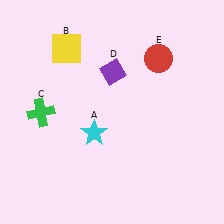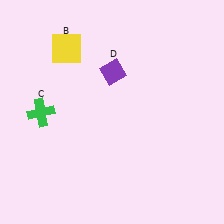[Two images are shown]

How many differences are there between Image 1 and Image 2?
There are 2 differences between the two images.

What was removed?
The red circle (E), the cyan star (A) were removed in Image 2.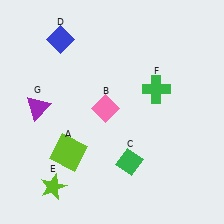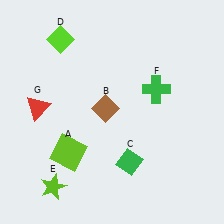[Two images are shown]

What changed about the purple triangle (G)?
In Image 1, G is purple. In Image 2, it changed to red.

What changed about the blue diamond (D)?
In Image 1, D is blue. In Image 2, it changed to lime.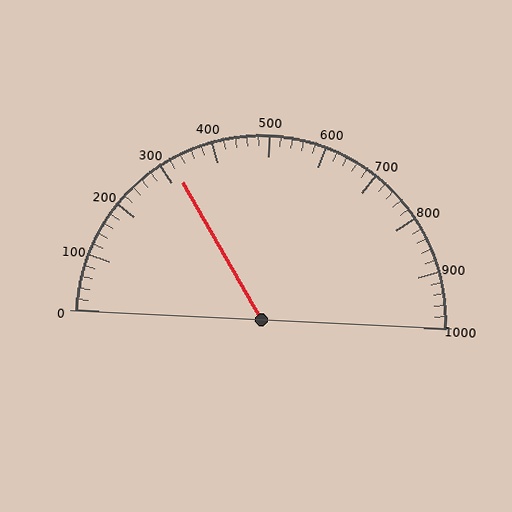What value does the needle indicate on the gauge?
The needle indicates approximately 320.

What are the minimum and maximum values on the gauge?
The gauge ranges from 0 to 1000.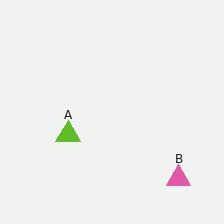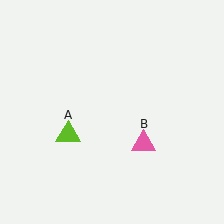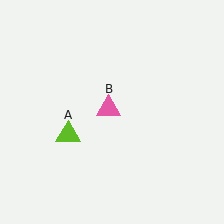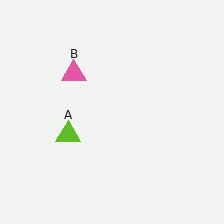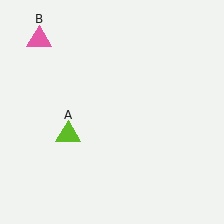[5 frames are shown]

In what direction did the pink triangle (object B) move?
The pink triangle (object B) moved up and to the left.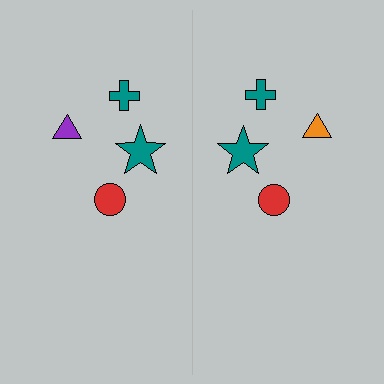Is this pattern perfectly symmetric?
No, the pattern is not perfectly symmetric. The orange triangle on the right side breaks the symmetry — its mirror counterpart is purple.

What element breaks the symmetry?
The orange triangle on the right side breaks the symmetry — its mirror counterpart is purple.